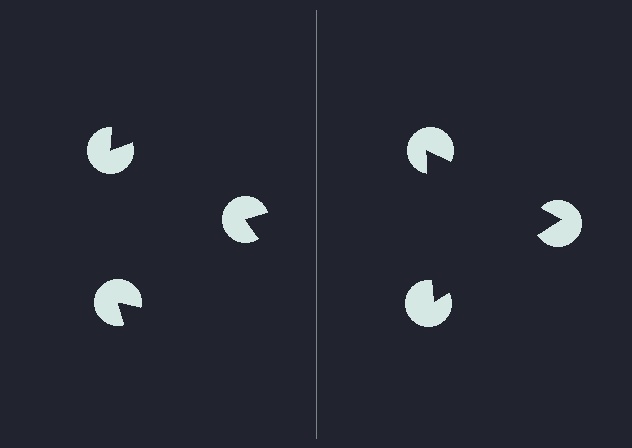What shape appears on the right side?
An illusory triangle.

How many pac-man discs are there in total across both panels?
6 — 3 on each side.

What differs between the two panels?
The pac-man discs are positioned identically on both sides; only the wedge orientations differ. On the right they align to a triangle; on the left they are misaligned.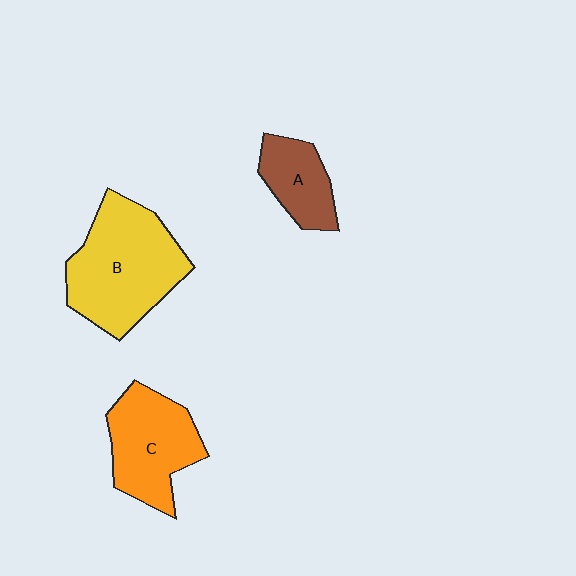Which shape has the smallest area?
Shape A (brown).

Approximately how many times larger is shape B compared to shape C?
Approximately 1.4 times.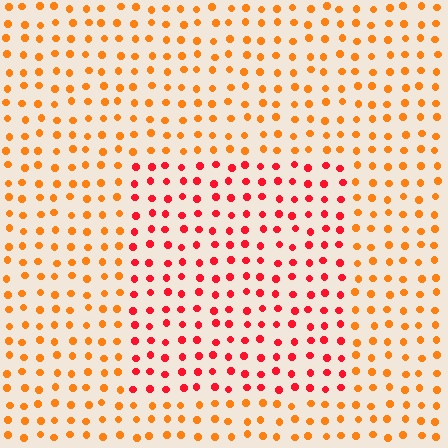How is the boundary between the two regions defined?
The boundary is defined purely by a slight shift in hue (about 35 degrees). Spacing, size, and orientation are identical on both sides.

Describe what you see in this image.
The image is filled with small orange elements in a uniform arrangement. A rectangle-shaped region is visible where the elements are tinted to a slightly different hue, forming a subtle color boundary.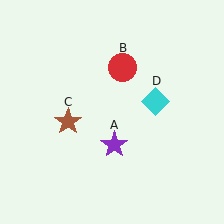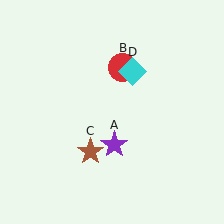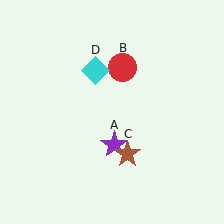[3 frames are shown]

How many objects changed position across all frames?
2 objects changed position: brown star (object C), cyan diamond (object D).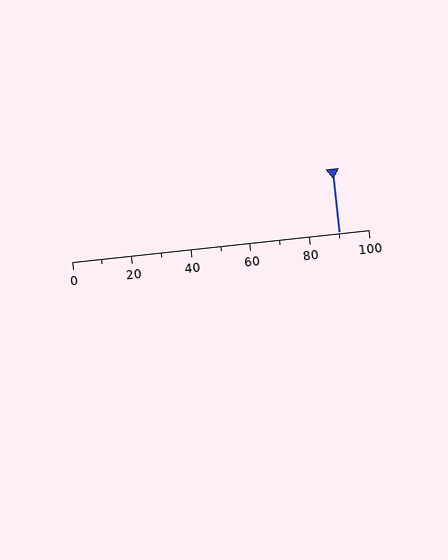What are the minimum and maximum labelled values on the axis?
The axis runs from 0 to 100.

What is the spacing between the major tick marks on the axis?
The major ticks are spaced 20 apart.